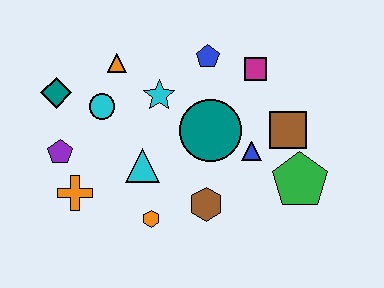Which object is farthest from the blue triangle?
The teal diamond is farthest from the blue triangle.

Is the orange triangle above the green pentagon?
Yes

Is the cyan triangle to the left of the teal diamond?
No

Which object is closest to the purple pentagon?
The orange cross is closest to the purple pentagon.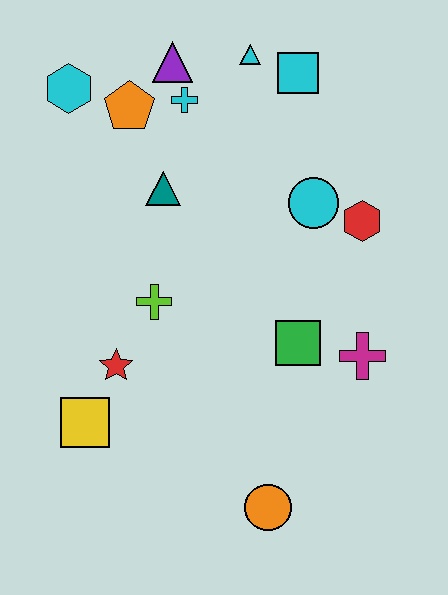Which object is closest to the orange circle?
The green square is closest to the orange circle.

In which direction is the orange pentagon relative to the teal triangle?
The orange pentagon is above the teal triangle.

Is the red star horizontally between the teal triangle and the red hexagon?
No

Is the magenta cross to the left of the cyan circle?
No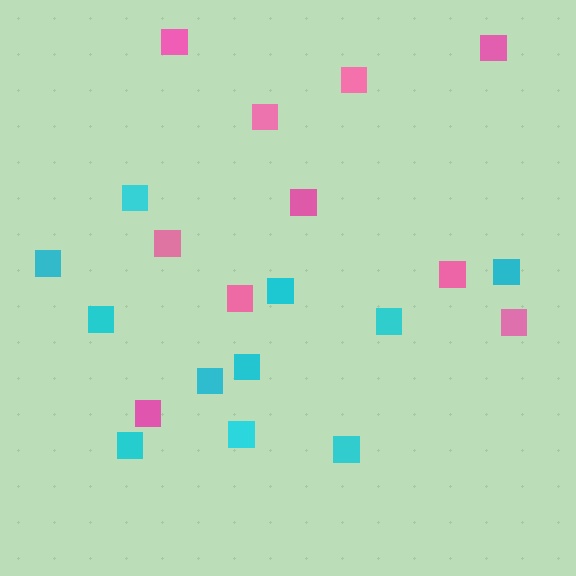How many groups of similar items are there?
There are 2 groups: one group of pink squares (10) and one group of cyan squares (11).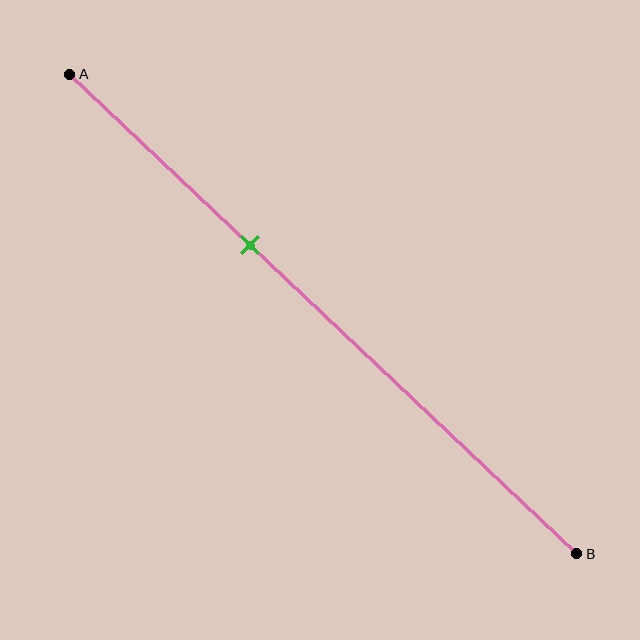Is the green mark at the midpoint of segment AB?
No, the mark is at about 35% from A, not at the 50% midpoint.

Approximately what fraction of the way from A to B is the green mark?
The green mark is approximately 35% of the way from A to B.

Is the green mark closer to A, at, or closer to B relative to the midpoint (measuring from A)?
The green mark is closer to point A than the midpoint of segment AB.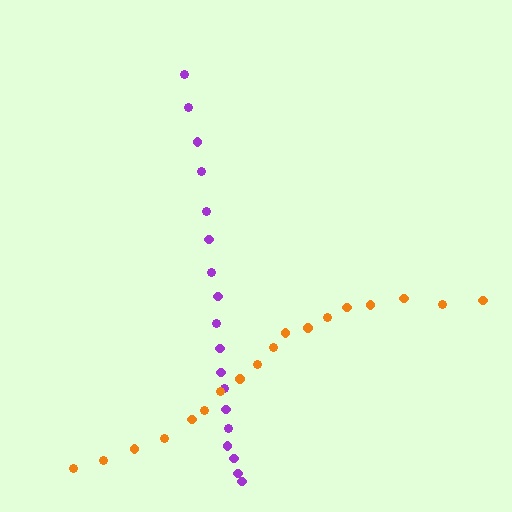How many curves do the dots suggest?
There are 2 distinct paths.